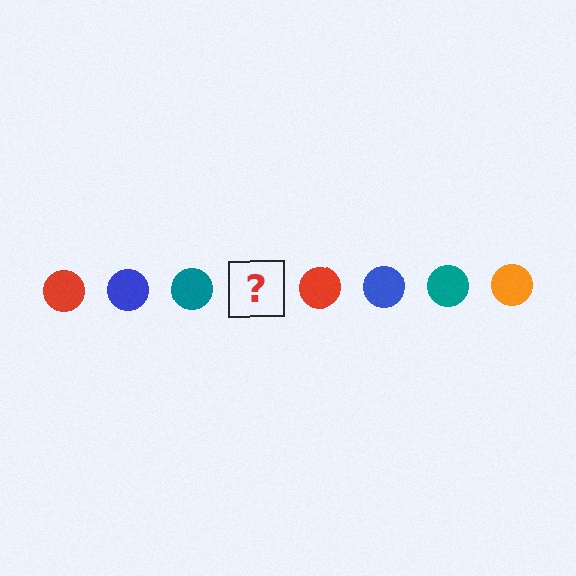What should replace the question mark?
The question mark should be replaced with an orange circle.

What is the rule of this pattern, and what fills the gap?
The rule is that the pattern cycles through red, blue, teal, orange circles. The gap should be filled with an orange circle.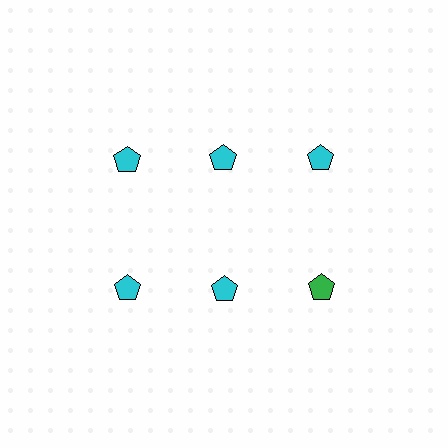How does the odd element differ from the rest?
It has a different color: green instead of cyan.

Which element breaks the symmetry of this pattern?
The green pentagon in the second row, center column breaks the symmetry. All other shapes are cyan pentagons.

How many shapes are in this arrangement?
There are 6 shapes arranged in a grid pattern.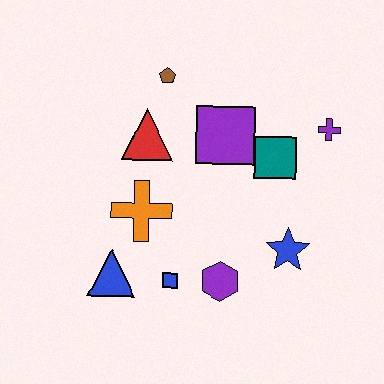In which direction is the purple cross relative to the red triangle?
The purple cross is to the right of the red triangle.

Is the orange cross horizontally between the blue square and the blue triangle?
Yes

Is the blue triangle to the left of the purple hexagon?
Yes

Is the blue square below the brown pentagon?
Yes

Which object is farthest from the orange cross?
The purple cross is farthest from the orange cross.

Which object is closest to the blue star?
The purple hexagon is closest to the blue star.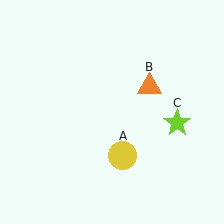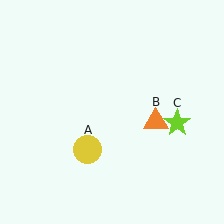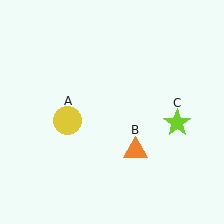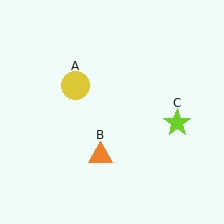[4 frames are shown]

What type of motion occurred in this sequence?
The yellow circle (object A), orange triangle (object B) rotated clockwise around the center of the scene.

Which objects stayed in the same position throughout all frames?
Lime star (object C) remained stationary.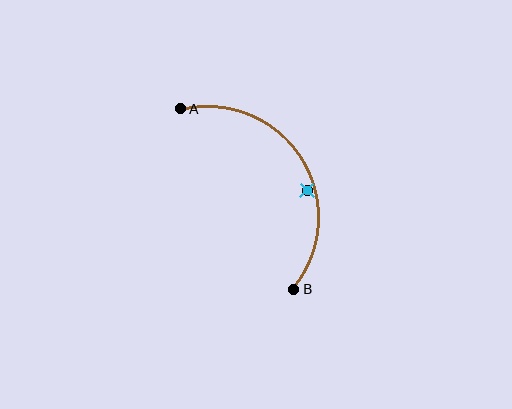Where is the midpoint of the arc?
The arc midpoint is the point on the curve farthest from the straight line joining A and B. It sits to the right of that line.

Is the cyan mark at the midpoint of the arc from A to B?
No — the cyan mark does not lie on the arc at all. It sits slightly inside the curve.